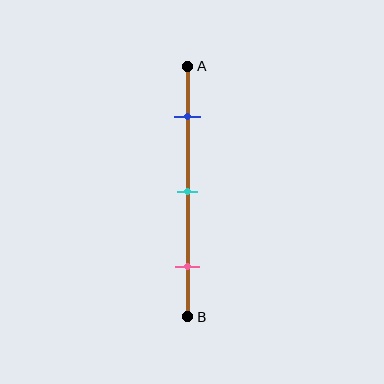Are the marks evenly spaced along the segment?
Yes, the marks are approximately evenly spaced.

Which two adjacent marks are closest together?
The blue and cyan marks are the closest adjacent pair.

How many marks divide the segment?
There are 3 marks dividing the segment.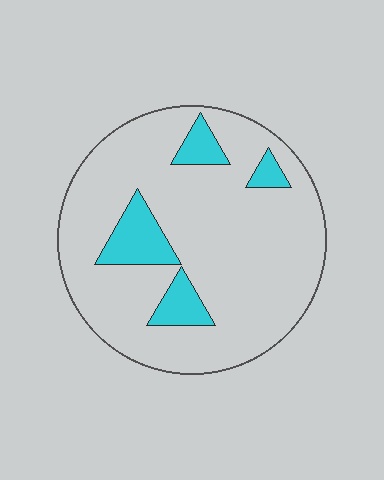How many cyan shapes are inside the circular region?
4.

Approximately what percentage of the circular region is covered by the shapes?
Approximately 15%.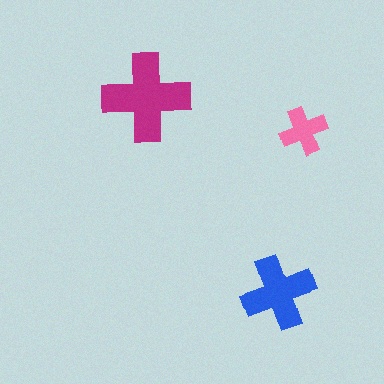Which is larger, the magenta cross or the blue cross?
The magenta one.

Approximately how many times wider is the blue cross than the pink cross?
About 1.5 times wider.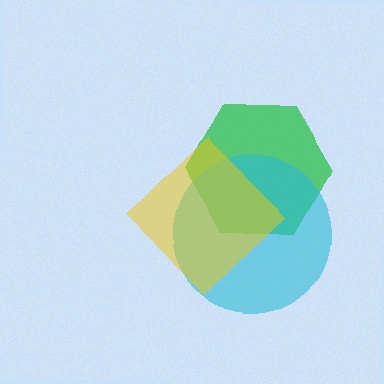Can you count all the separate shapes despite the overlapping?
Yes, there are 3 separate shapes.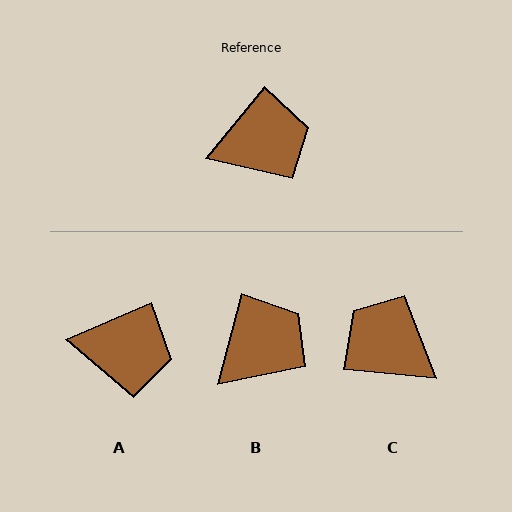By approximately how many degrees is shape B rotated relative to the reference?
Approximately 24 degrees counter-clockwise.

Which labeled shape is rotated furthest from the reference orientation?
C, about 124 degrees away.